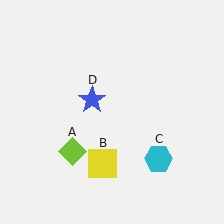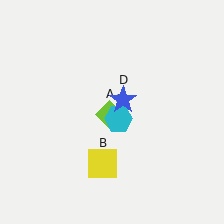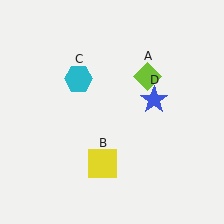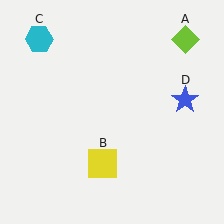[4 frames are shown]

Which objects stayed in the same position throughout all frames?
Yellow square (object B) remained stationary.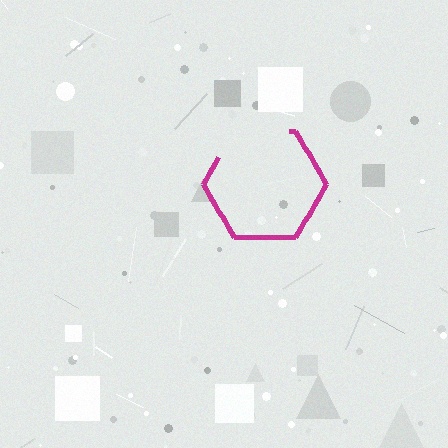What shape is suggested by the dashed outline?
The dashed outline suggests a hexagon.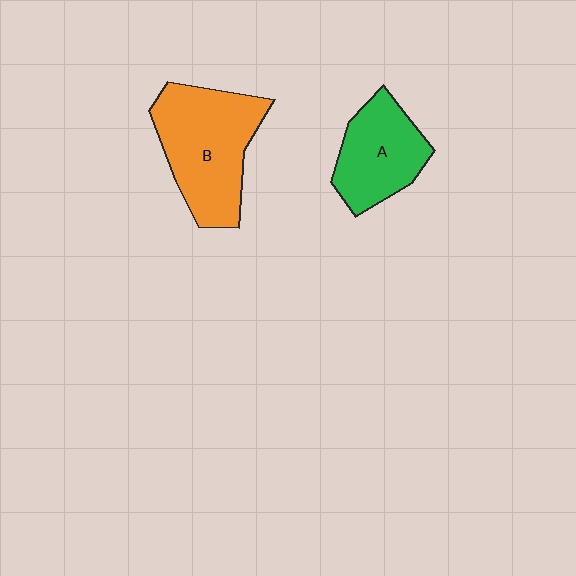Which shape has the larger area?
Shape B (orange).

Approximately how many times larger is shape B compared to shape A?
Approximately 1.4 times.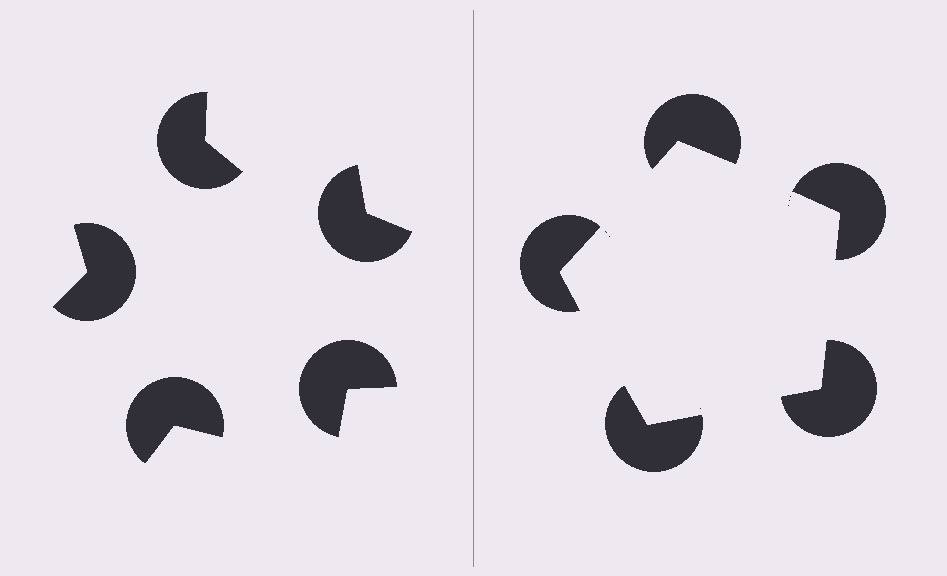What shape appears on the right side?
An illusory pentagon.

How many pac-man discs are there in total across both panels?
10 — 5 on each side.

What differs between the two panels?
The pac-man discs are positioned identically on both sides; only the wedge orientations differ. On the right they align to a pentagon; on the left they are misaligned.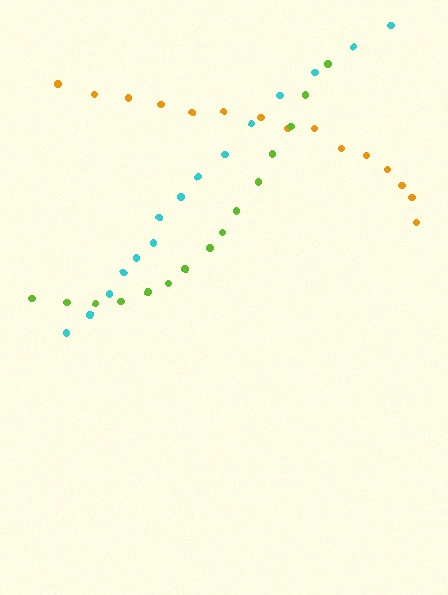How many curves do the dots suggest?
There are 3 distinct paths.